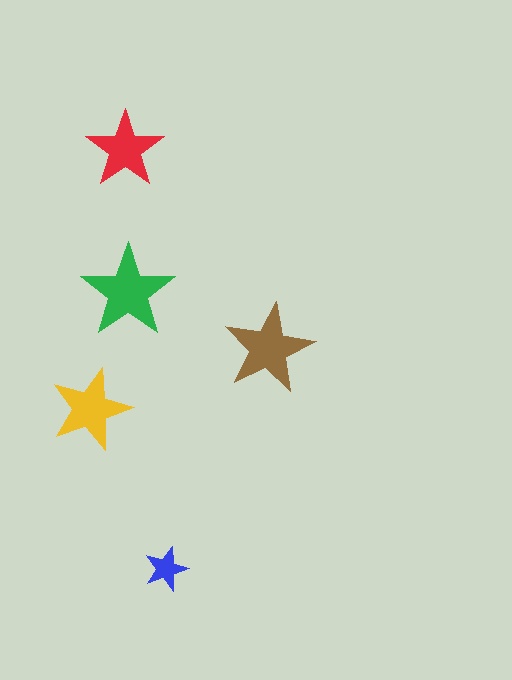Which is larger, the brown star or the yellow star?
The brown one.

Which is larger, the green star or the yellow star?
The green one.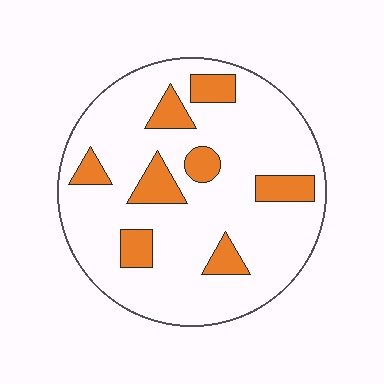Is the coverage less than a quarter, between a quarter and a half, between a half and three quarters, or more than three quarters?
Less than a quarter.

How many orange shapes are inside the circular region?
8.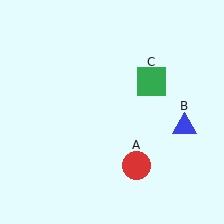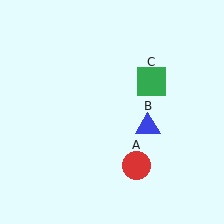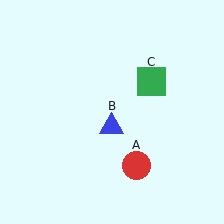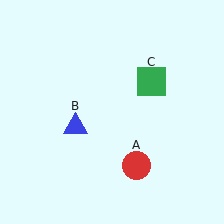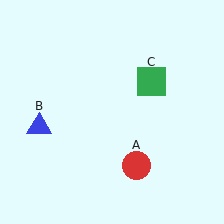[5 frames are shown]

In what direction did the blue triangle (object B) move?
The blue triangle (object B) moved left.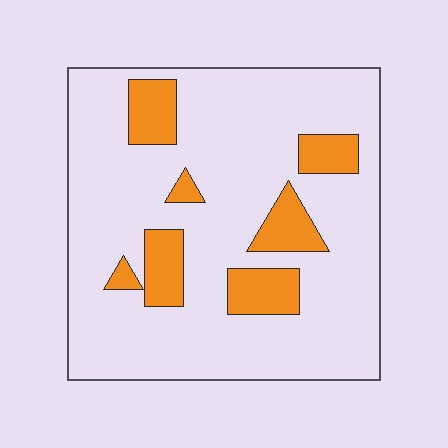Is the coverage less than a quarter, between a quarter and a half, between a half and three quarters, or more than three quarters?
Less than a quarter.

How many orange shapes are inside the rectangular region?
7.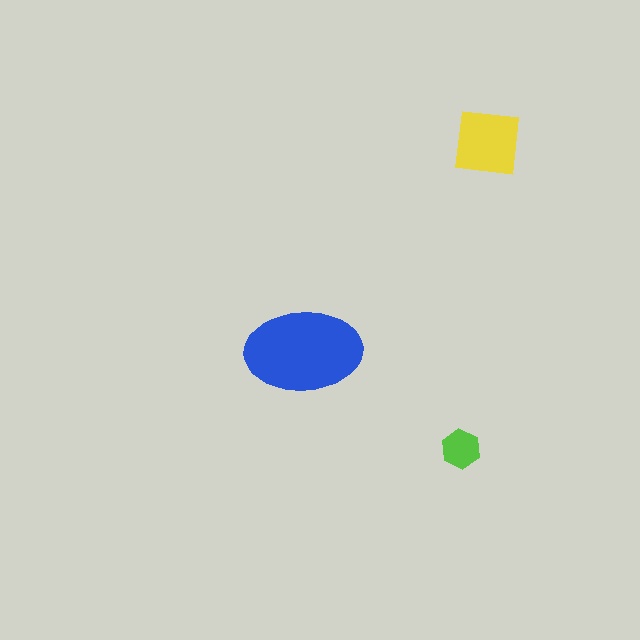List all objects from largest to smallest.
The blue ellipse, the yellow square, the lime hexagon.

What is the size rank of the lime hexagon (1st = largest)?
3rd.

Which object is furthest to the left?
The blue ellipse is leftmost.